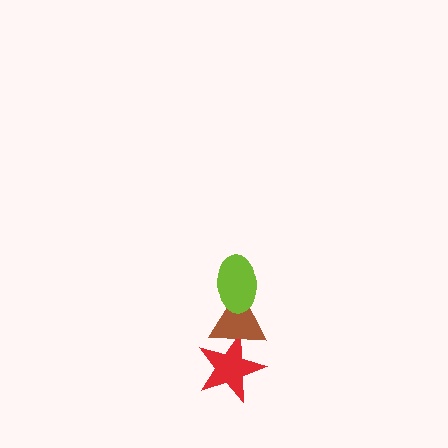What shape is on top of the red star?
The brown triangle is on top of the red star.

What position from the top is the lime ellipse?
The lime ellipse is 1st from the top.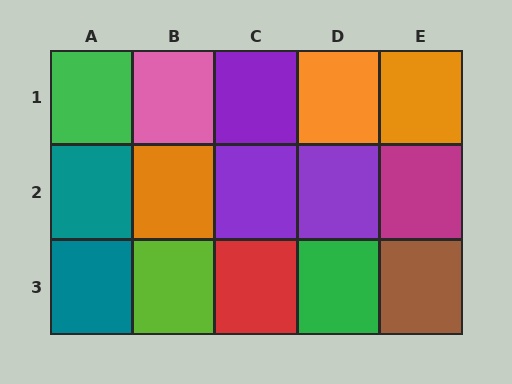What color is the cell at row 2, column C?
Purple.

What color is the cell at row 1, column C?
Purple.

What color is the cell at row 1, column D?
Orange.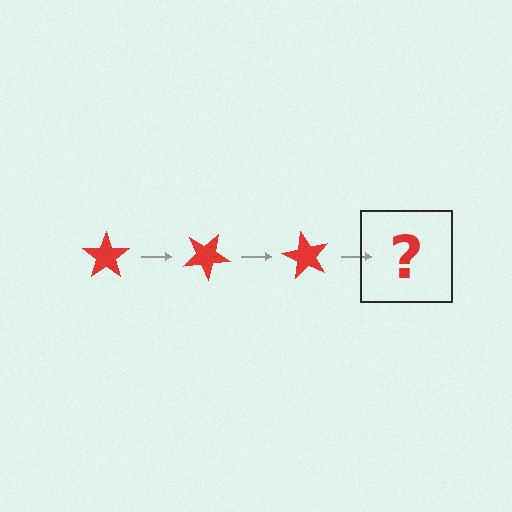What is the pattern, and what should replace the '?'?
The pattern is that the star rotates 30 degrees each step. The '?' should be a red star rotated 90 degrees.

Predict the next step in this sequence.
The next step is a red star rotated 90 degrees.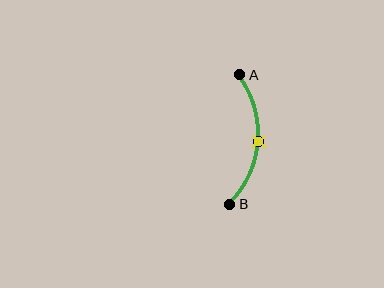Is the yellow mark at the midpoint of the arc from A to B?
Yes. The yellow mark lies on the arc at equal arc-length from both A and B — it is the arc midpoint.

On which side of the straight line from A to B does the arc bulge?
The arc bulges to the right of the straight line connecting A and B.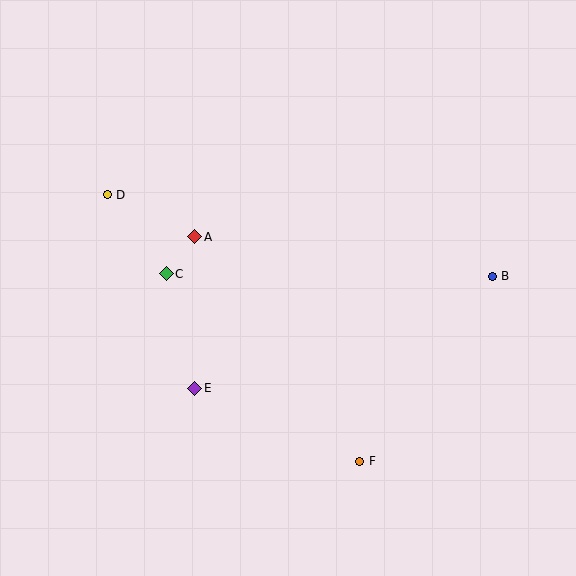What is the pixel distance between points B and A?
The distance between B and A is 300 pixels.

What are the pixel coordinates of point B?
Point B is at (492, 276).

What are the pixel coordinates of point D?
Point D is at (107, 195).